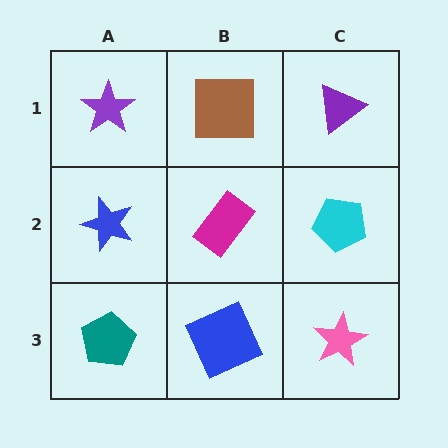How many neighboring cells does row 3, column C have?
2.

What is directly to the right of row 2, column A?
A magenta rectangle.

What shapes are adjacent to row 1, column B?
A magenta rectangle (row 2, column B), a purple star (row 1, column A), a purple triangle (row 1, column C).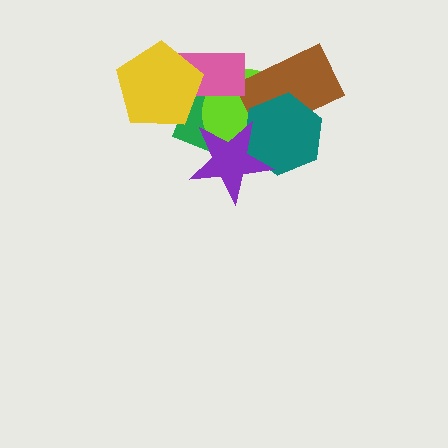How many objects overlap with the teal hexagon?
3 objects overlap with the teal hexagon.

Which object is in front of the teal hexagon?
The purple star is in front of the teal hexagon.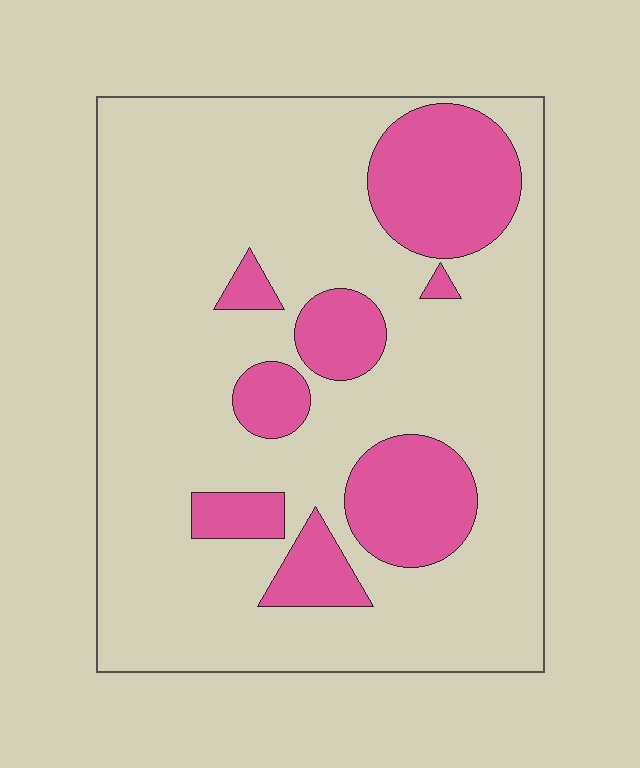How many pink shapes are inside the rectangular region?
8.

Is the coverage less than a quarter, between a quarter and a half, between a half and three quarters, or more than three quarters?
Less than a quarter.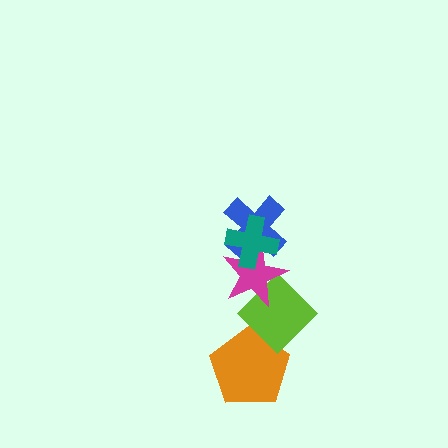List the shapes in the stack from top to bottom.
From top to bottom: the teal cross, the blue cross, the magenta star, the lime diamond, the orange pentagon.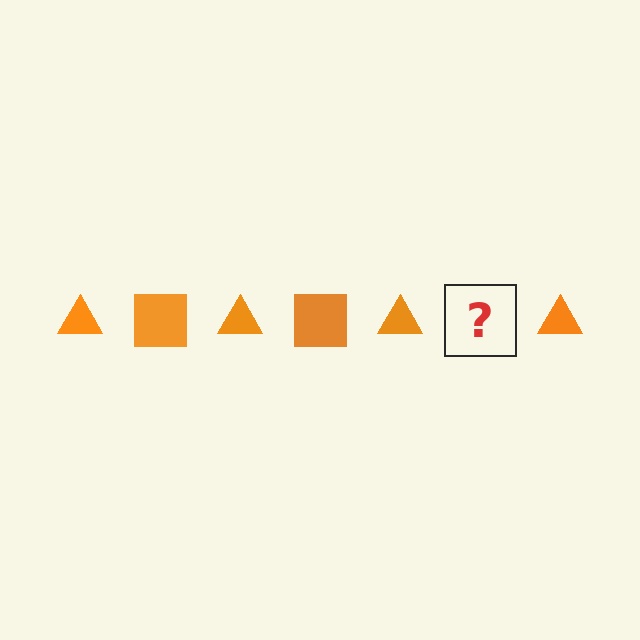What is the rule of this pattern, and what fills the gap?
The rule is that the pattern cycles through triangle, square shapes in orange. The gap should be filled with an orange square.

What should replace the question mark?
The question mark should be replaced with an orange square.